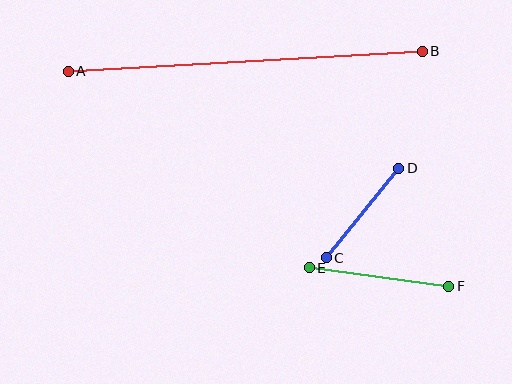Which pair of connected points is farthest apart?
Points A and B are farthest apart.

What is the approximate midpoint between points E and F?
The midpoint is at approximately (379, 277) pixels.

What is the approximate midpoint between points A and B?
The midpoint is at approximately (245, 61) pixels.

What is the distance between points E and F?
The distance is approximately 140 pixels.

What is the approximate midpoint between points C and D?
The midpoint is at approximately (363, 213) pixels.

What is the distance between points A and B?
The distance is approximately 355 pixels.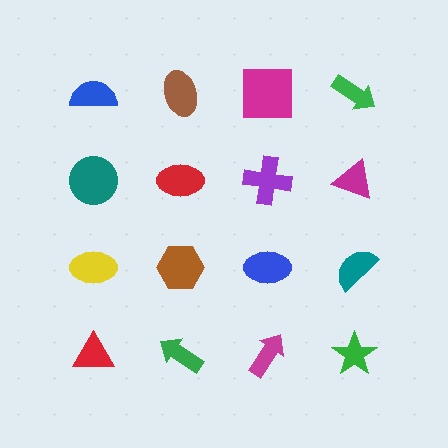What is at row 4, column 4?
A green star.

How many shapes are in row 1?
4 shapes.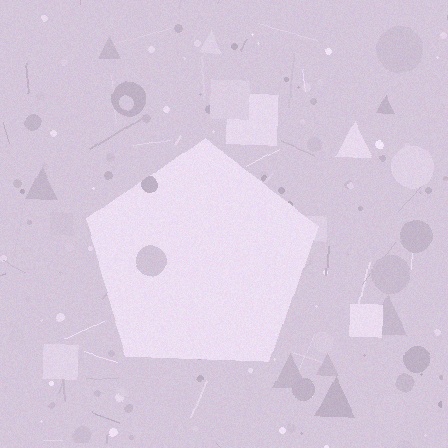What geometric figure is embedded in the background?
A pentagon is embedded in the background.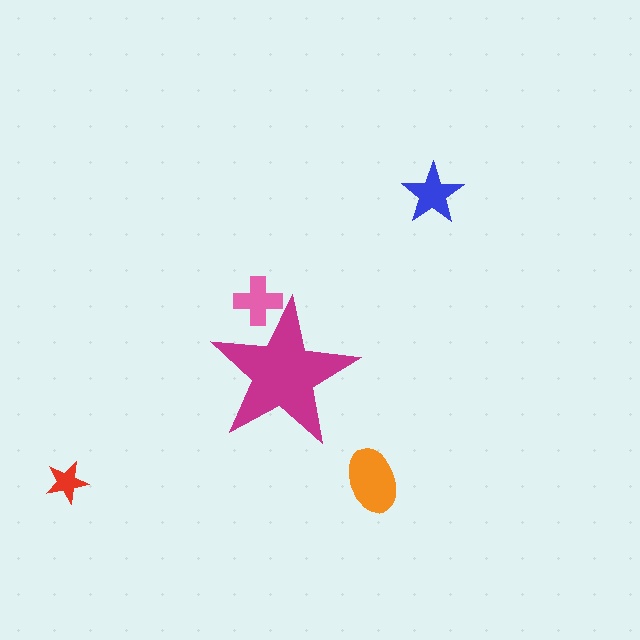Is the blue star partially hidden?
No, the blue star is fully visible.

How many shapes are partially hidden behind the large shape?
1 shape is partially hidden.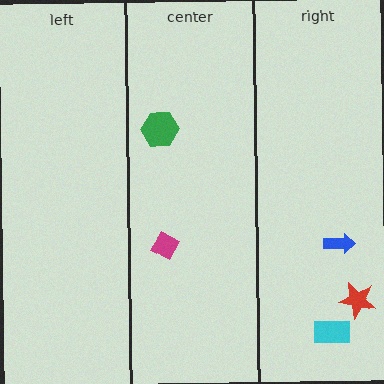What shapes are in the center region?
The green hexagon, the magenta diamond.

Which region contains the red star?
The right region.